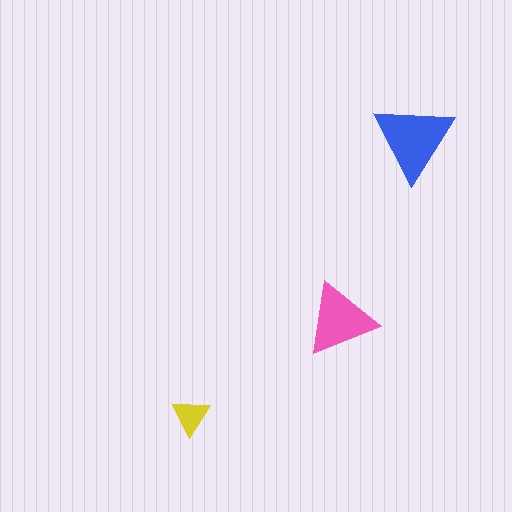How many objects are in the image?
There are 3 objects in the image.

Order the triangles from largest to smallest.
the blue one, the pink one, the yellow one.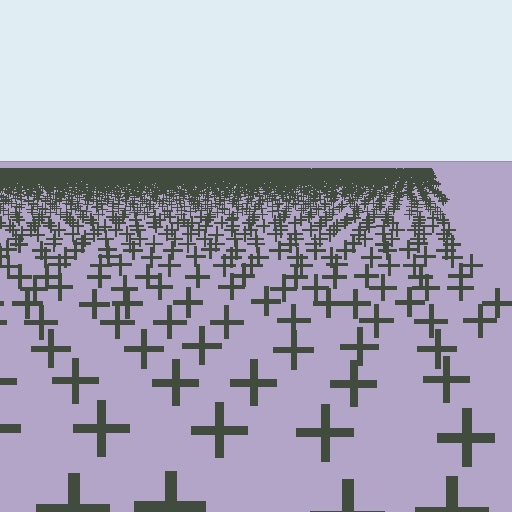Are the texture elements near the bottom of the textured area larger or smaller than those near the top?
Larger. Near the bottom, elements are closer to the viewer and appear at a bigger on-screen size.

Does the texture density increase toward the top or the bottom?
Density increases toward the top.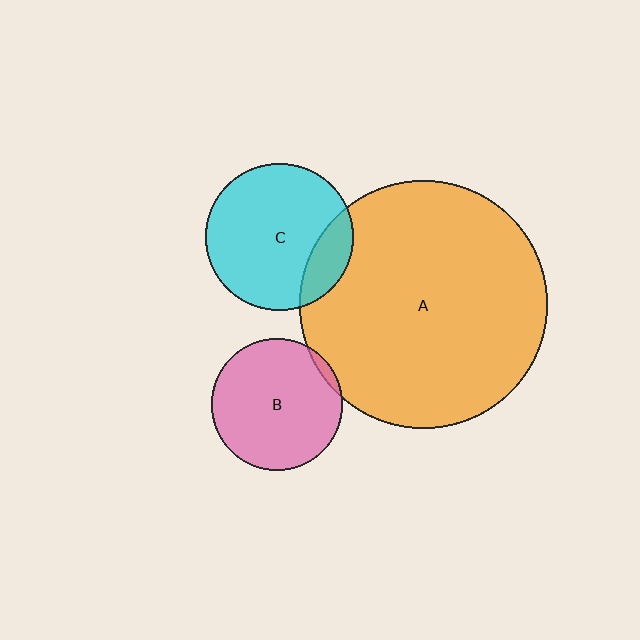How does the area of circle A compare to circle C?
Approximately 2.8 times.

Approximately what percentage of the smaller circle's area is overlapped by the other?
Approximately 5%.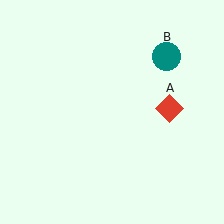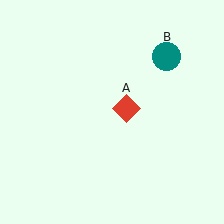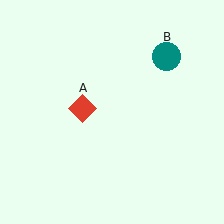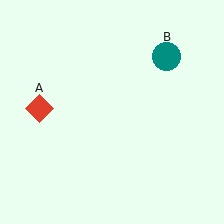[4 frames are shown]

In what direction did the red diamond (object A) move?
The red diamond (object A) moved left.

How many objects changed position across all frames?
1 object changed position: red diamond (object A).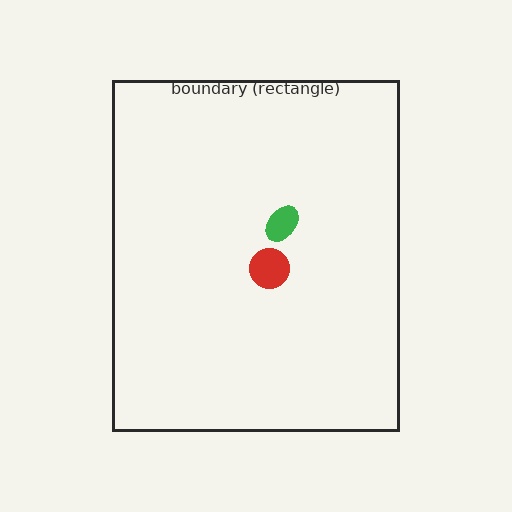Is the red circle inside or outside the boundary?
Inside.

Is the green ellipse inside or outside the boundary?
Inside.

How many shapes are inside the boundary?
2 inside, 0 outside.